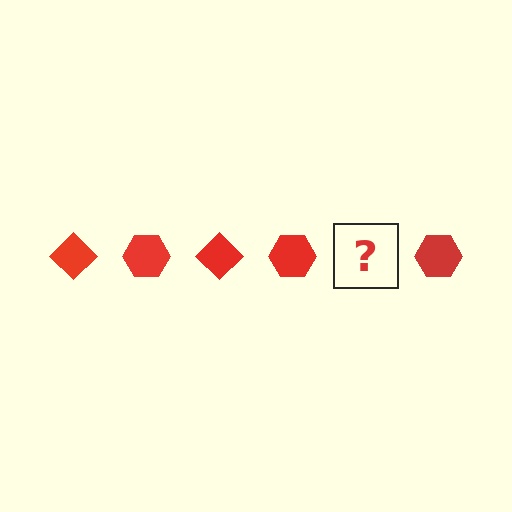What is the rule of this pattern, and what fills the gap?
The rule is that the pattern cycles through diamond, hexagon shapes in red. The gap should be filled with a red diamond.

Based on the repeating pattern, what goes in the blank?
The blank should be a red diamond.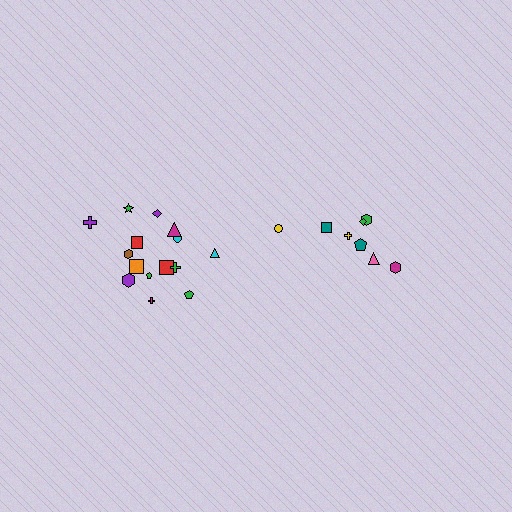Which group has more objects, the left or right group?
The left group.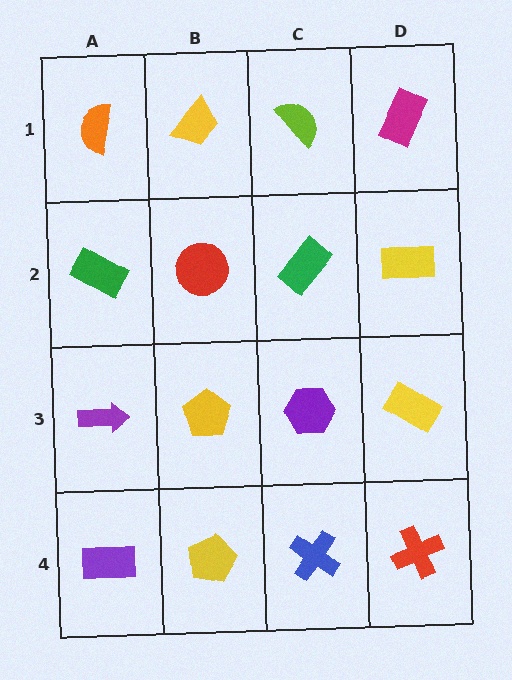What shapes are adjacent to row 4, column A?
A purple arrow (row 3, column A), a yellow pentagon (row 4, column B).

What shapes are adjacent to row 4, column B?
A yellow pentagon (row 3, column B), a purple rectangle (row 4, column A), a blue cross (row 4, column C).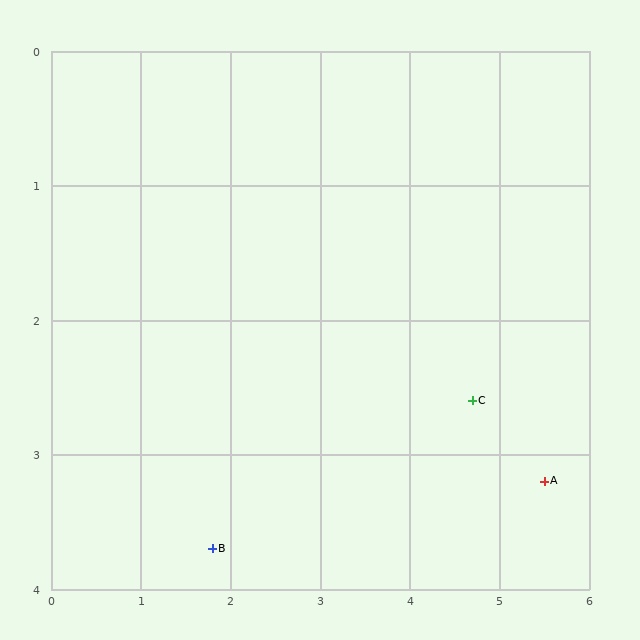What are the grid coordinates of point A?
Point A is at approximately (5.5, 3.2).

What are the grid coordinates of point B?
Point B is at approximately (1.8, 3.7).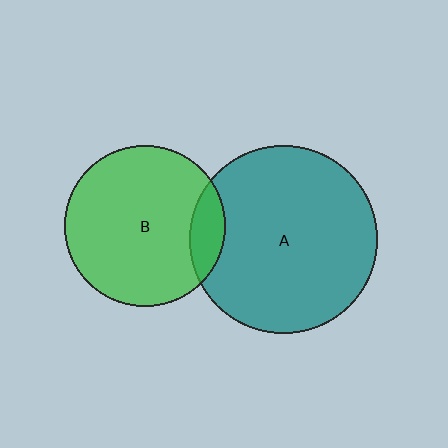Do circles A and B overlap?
Yes.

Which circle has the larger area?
Circle A (teal).